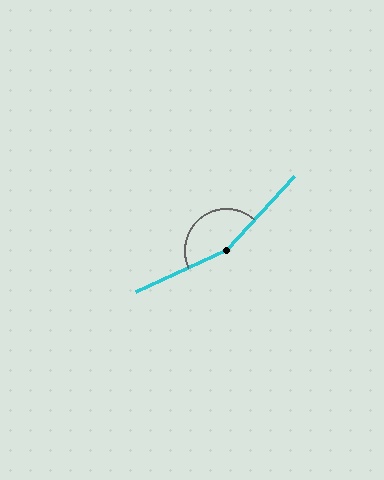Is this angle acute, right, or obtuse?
It is obtuse.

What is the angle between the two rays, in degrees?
Approximately 157 degrees.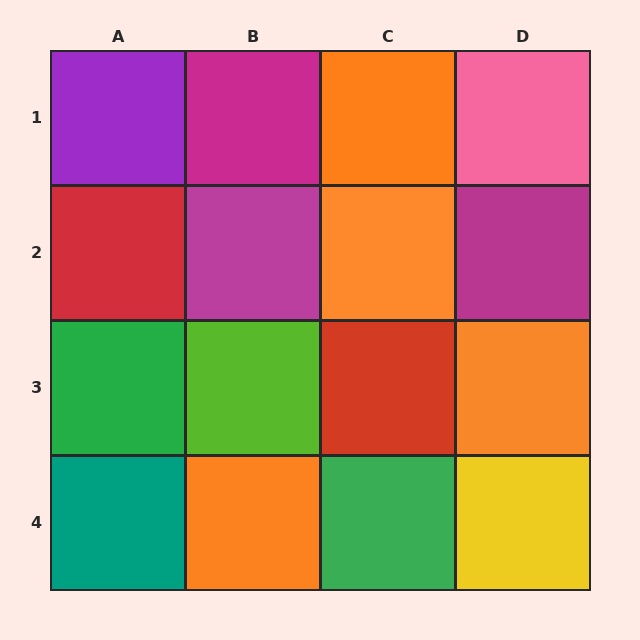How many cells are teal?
1 cell is teal.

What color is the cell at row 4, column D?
Yellow.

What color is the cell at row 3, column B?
Lime.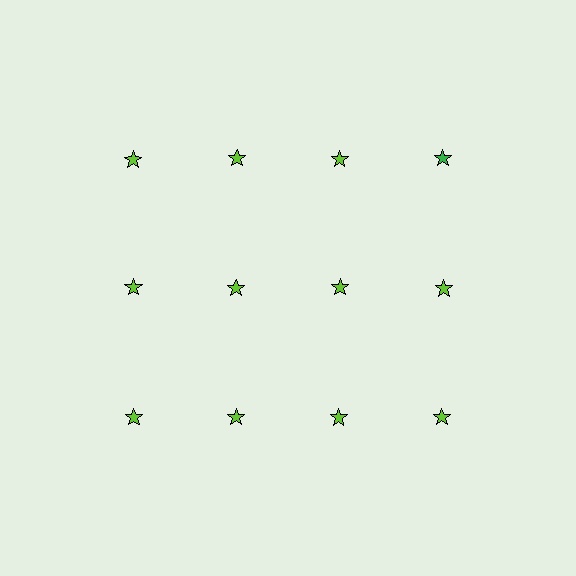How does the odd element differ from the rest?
It has a different color: green instead of lime.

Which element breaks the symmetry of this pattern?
The green star in the top row, second from right column breaks the symmetry. All other shapes are lime stars.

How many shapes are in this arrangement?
There are 12 shapes arranged in a grid pattern.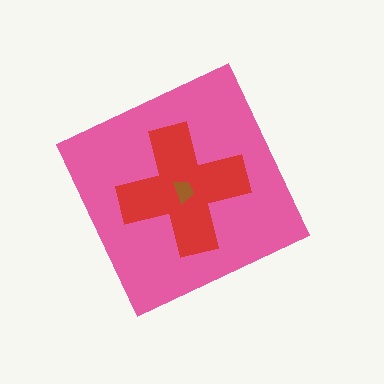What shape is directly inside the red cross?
The brown trapezoid.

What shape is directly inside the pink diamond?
The red cross.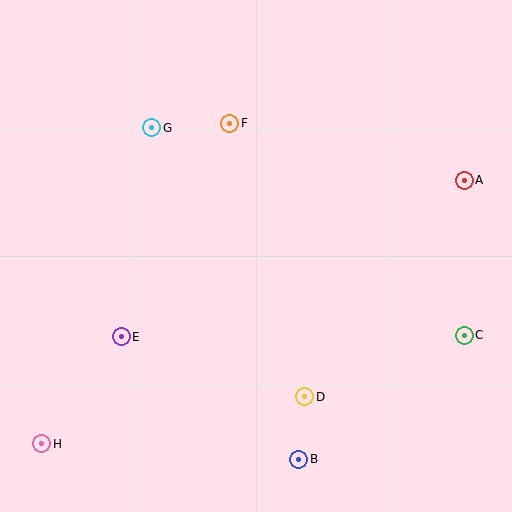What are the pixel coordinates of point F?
Point F is at (230, 123).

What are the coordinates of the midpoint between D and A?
The midpoint between D and A is at (384, 289).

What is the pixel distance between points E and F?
The distance between E and F is 239 pixels.